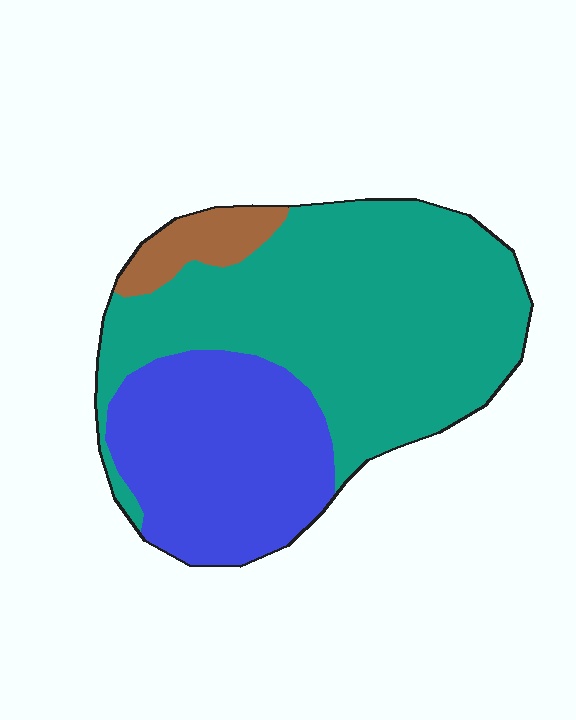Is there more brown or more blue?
Blue.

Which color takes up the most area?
Teal, at roughly 60%.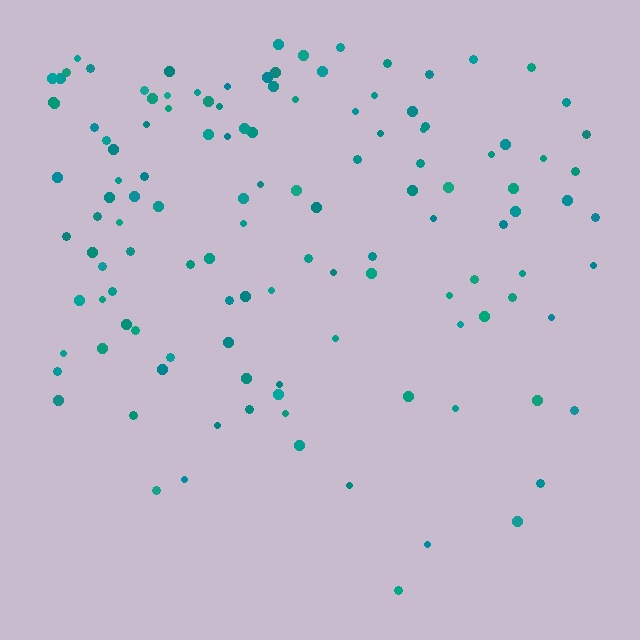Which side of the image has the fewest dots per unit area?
The bottom.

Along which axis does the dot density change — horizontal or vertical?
Vertical.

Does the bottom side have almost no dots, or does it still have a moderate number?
Still a moderate number, just noticeably fewer than the top.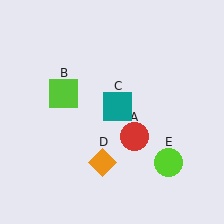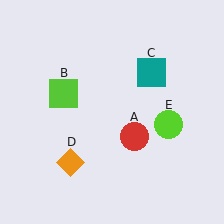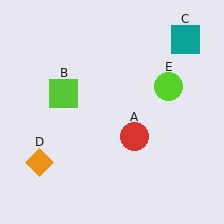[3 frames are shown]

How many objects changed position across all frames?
3 objects changed position: teal square (object C), orange diamond (object D), lime circle (object E).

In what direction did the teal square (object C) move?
The teal square (object C) moved up and to the right.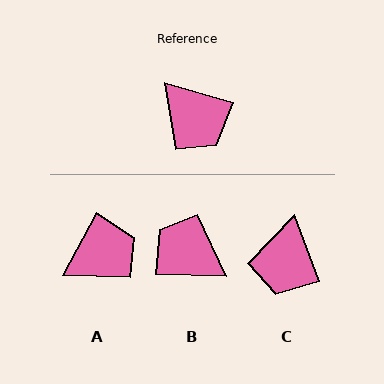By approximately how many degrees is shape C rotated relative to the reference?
Approximately 53 degrees clockwise.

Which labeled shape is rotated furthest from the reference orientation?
B, about 164 degrees away.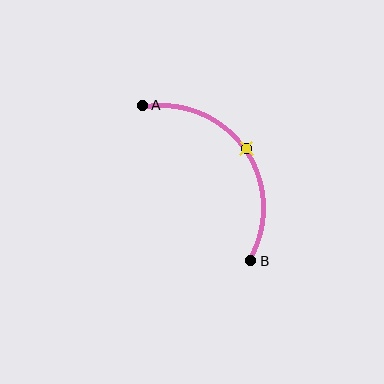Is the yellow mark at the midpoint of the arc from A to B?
Yes. The yellow mark lies on the arc at equal arc-length from both A and B — it is the arc midpoint.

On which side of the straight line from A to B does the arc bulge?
The arc bulges above and to the right of the straight line connecting A and B.